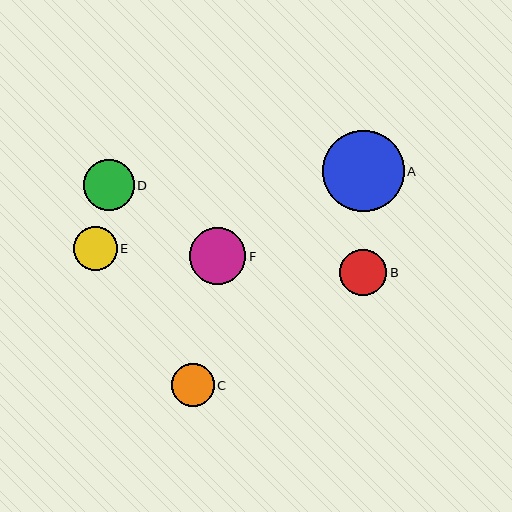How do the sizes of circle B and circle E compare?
Circle B and circle E are approximately the same size.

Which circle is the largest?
Circle A is the largest with a size of approximately 81 pixels.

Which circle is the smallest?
Circle C is the smallest with a size of approximately 43 pixels.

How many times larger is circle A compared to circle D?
Circle A is approximately 1.6 times the size of circle D.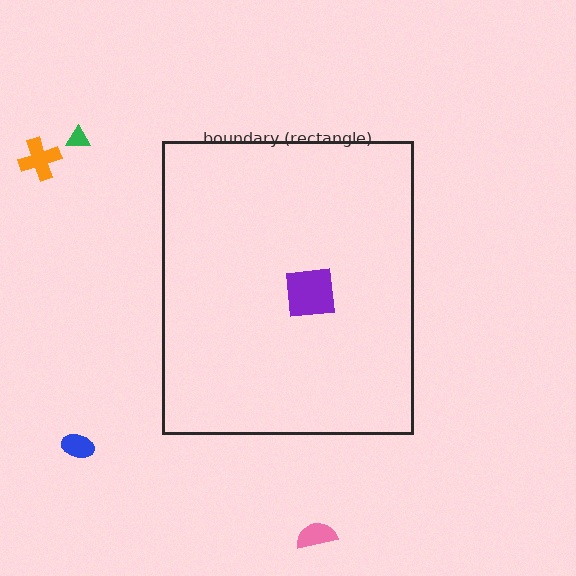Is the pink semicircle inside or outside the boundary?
Outside.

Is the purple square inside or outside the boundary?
Inside.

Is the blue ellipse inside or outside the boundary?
Outside.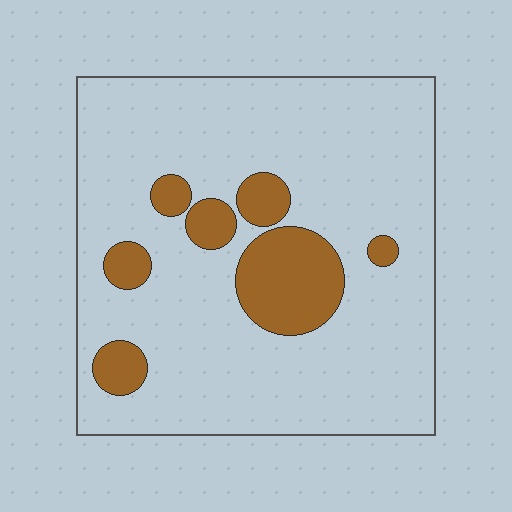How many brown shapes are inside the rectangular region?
7.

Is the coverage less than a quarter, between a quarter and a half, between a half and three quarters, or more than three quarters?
Less than a quarter.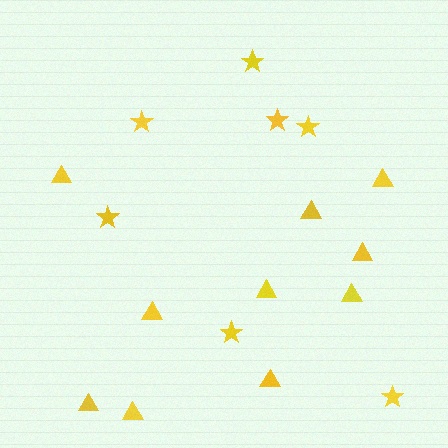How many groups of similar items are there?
There are 2 groups: one group of triangles (10) and one group of stars (7).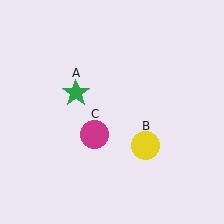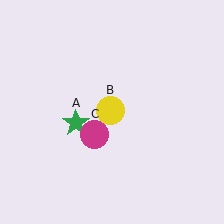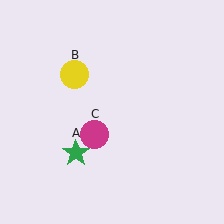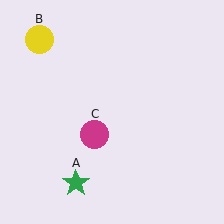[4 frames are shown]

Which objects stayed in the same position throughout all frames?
Magenta circle (object C) remained stationary.